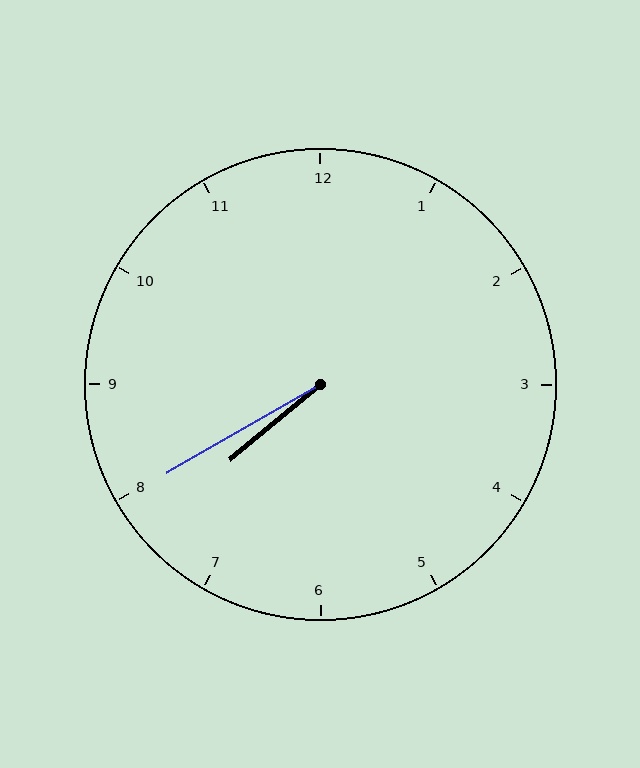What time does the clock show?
7:40.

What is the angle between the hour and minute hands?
Approximately 10 degrees.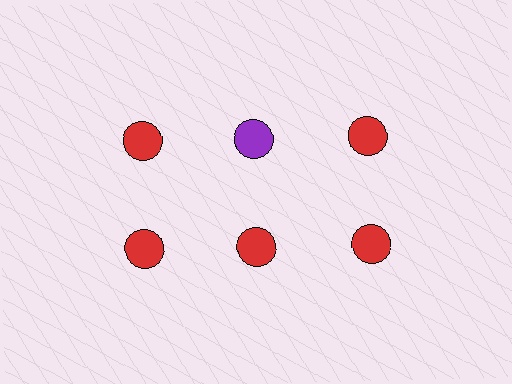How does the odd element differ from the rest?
It has a different color: purple instead of red.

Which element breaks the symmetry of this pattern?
The purple circle in the top row, second from left column breaks the symmetry. All other shapes are red circles.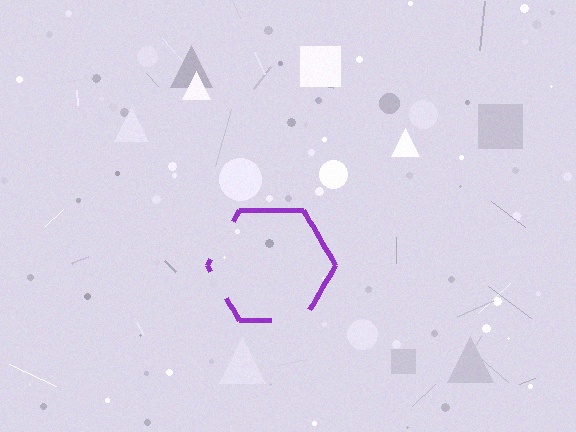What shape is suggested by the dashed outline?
The dashed outline suggests a hexagon.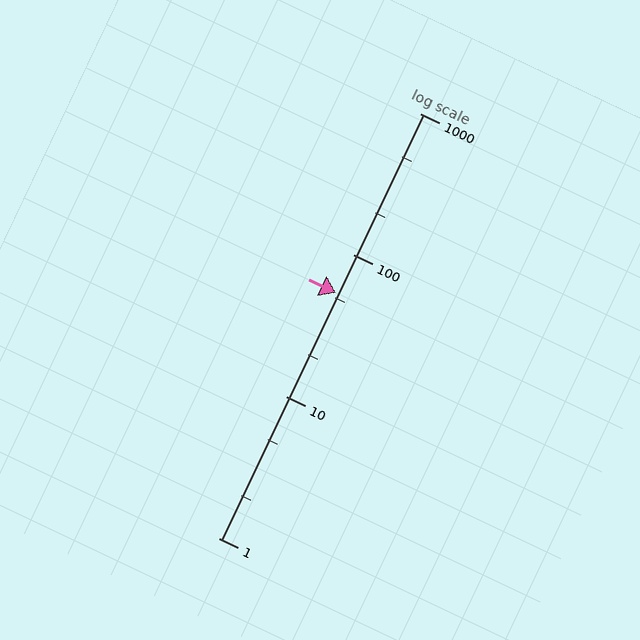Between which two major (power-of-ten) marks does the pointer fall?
The pointer is between 10 and 100.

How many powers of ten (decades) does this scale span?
The scale spans 3 decades, from 1 to 1000.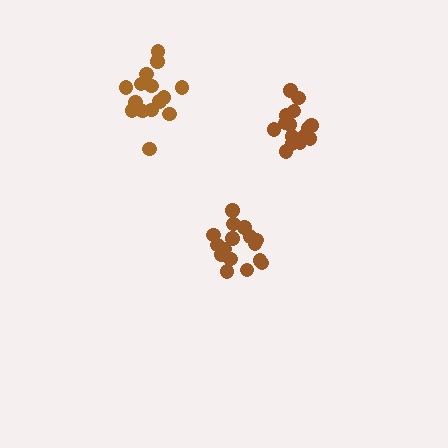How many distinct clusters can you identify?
There are 3 distinct clusters.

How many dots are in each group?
Group 1: 16 dots, Group 2: 15 dots, Group 3: 16 dots (47 total).